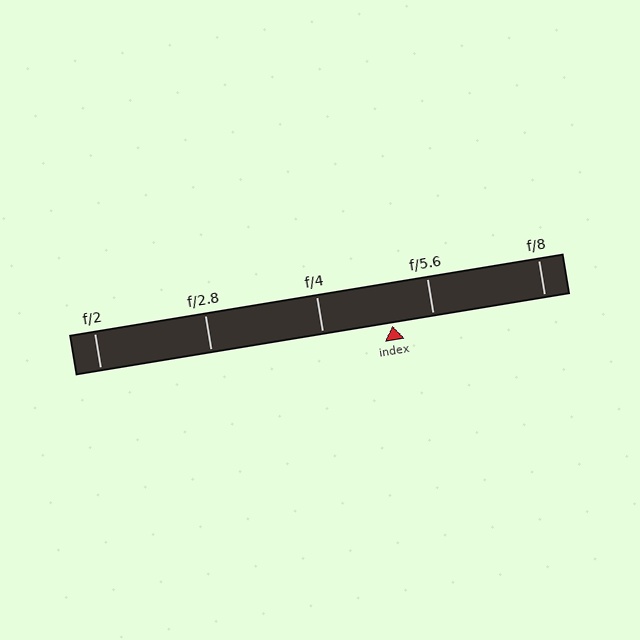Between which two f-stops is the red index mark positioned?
The index mark is between f/4 and f/5.6.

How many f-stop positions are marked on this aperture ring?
There are 5 f-stop positions marked.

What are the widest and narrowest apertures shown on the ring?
The widest aperture shown is f/2 and the narrowest is f/8.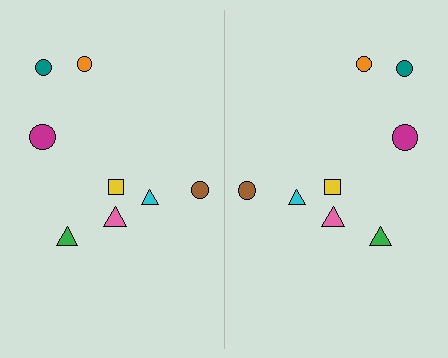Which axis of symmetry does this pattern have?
The pattern has a vertical axis of symmetry running through the center of the image.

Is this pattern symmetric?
Yes, this pattern has bilateral (reflection) symmetry.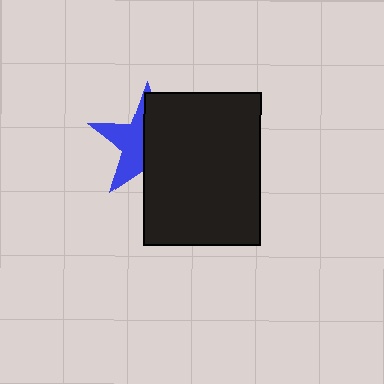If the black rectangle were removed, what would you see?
You would see the complete blue star.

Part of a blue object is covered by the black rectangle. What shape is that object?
It is a star.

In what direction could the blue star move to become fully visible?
The blue star could move left. That would shift it out from behind the black rectangle entirely.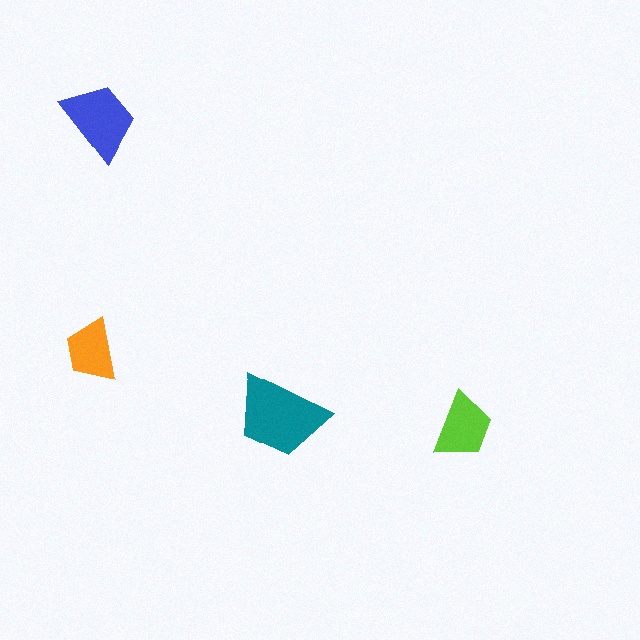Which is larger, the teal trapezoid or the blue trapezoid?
The teal one.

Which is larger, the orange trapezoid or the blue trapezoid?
The blue one.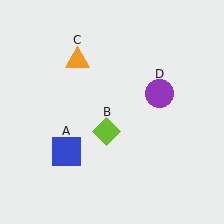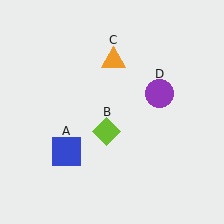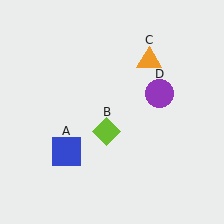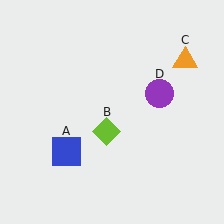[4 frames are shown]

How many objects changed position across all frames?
1 object changed position: orange triangle (object C).